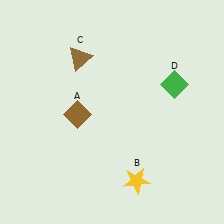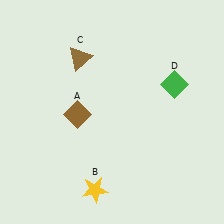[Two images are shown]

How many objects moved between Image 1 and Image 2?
1 object moved between the two images.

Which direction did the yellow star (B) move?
The yellow star (B) moved left.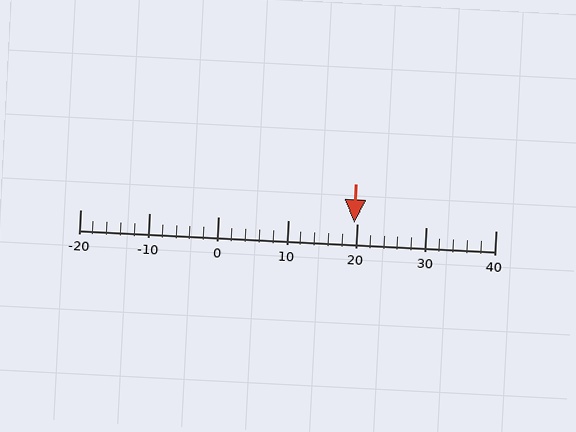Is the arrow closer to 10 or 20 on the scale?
The arrow is closer to 20.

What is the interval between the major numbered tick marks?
The major tick marks are spaced 10 units apart.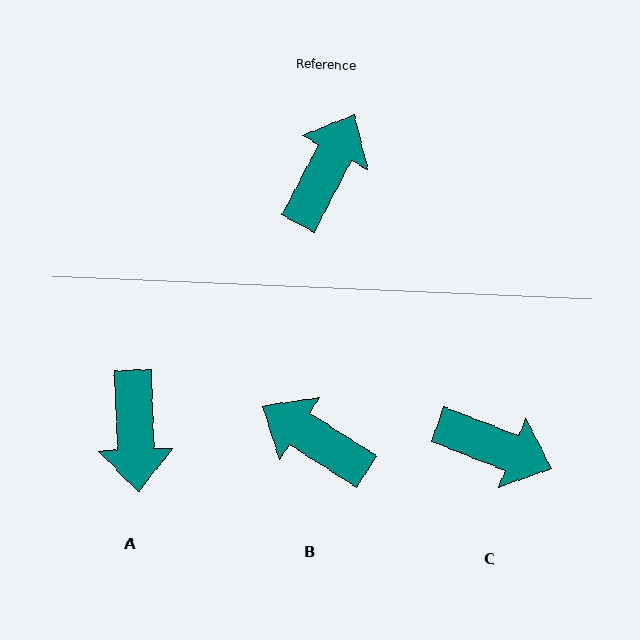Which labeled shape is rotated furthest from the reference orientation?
A, about 150 degrees away.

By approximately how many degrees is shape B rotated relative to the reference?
Approximately 85 degrees counter-clockwise.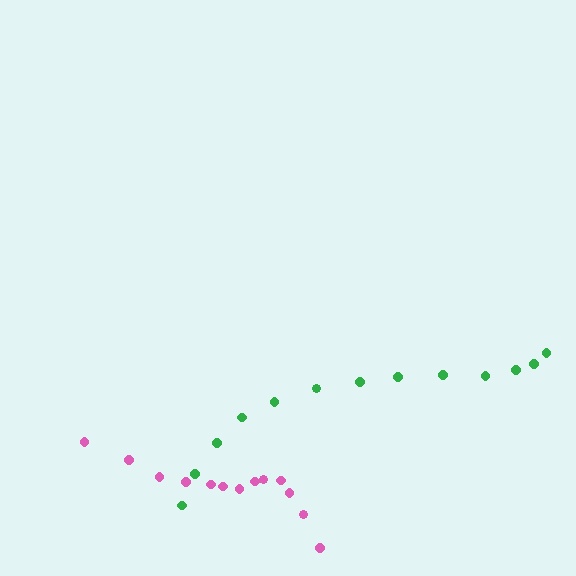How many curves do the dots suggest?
There are 2 distinct paths.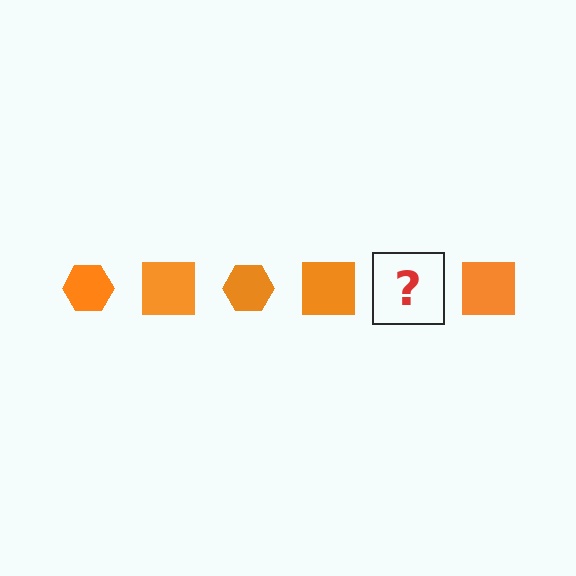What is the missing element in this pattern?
The missing element is an orange hexagon.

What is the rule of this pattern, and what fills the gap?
The rule is that the pattern cycles through hexagon, square shapes in orange. The gap should be filled with an orange hexagon.